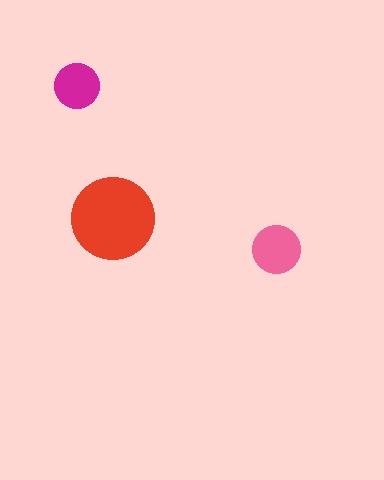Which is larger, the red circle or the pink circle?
The red one.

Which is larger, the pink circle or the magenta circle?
The pink one.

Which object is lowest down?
The pink circle is bottommost.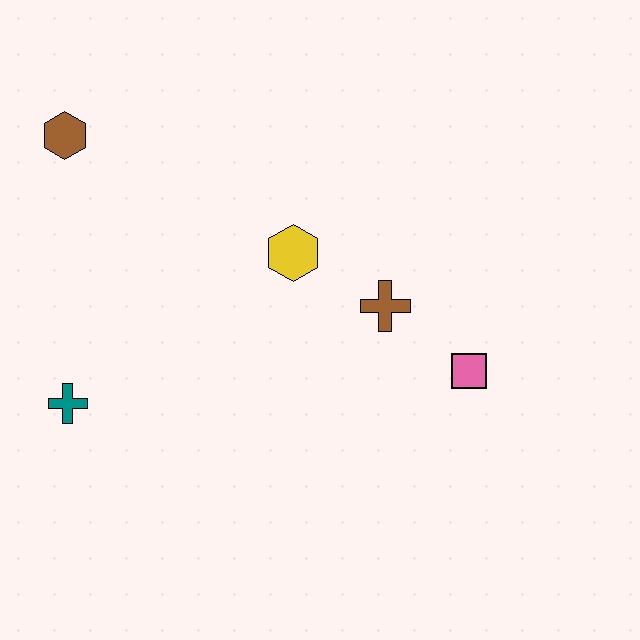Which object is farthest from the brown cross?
The brown hexagon is farthest from the brown cross.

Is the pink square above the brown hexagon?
No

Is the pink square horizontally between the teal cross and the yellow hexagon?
No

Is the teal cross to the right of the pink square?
No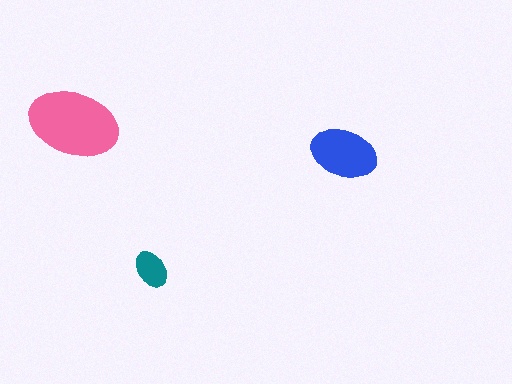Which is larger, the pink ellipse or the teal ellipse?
The pink one.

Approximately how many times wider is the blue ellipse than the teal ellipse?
About 1.5 times wider.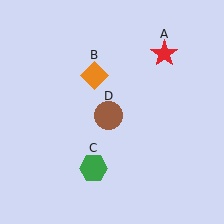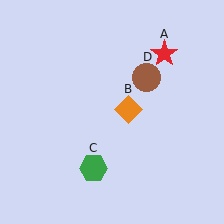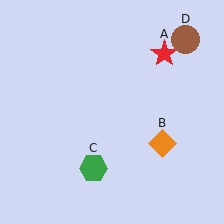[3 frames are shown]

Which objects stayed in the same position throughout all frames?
Red star (object A) and green hexagon (object C) remained stationary.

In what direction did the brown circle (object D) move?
The brown circle (object D) moved up and to the right.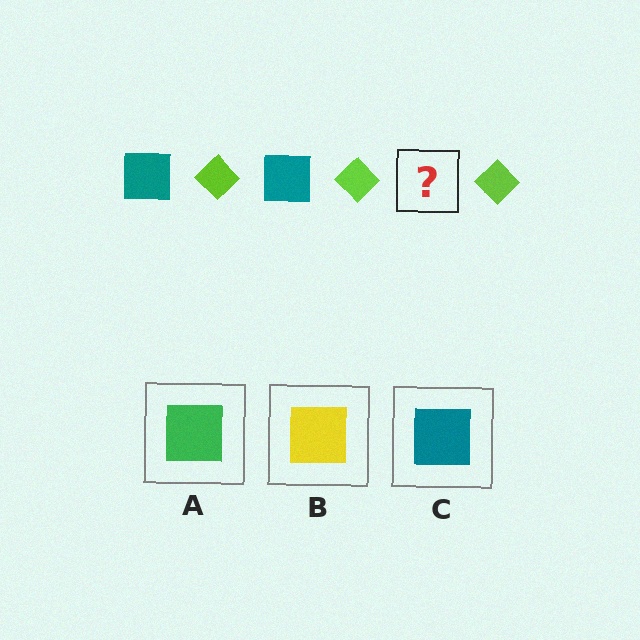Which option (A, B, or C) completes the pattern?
C.